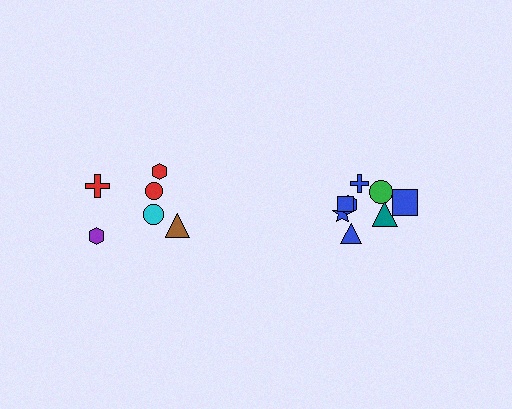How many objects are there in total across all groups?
There are 14 objects.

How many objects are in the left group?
There are 6 objects.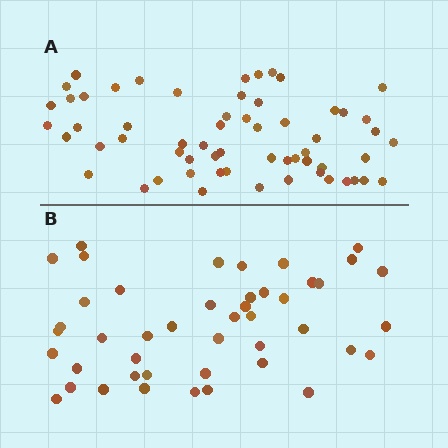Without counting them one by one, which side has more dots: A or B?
Region A (the top region) has more dots.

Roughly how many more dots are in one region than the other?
Region A has approximately 15 more dots than region B.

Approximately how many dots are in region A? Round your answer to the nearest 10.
About 60 dots.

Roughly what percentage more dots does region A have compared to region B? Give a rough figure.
About 35% more.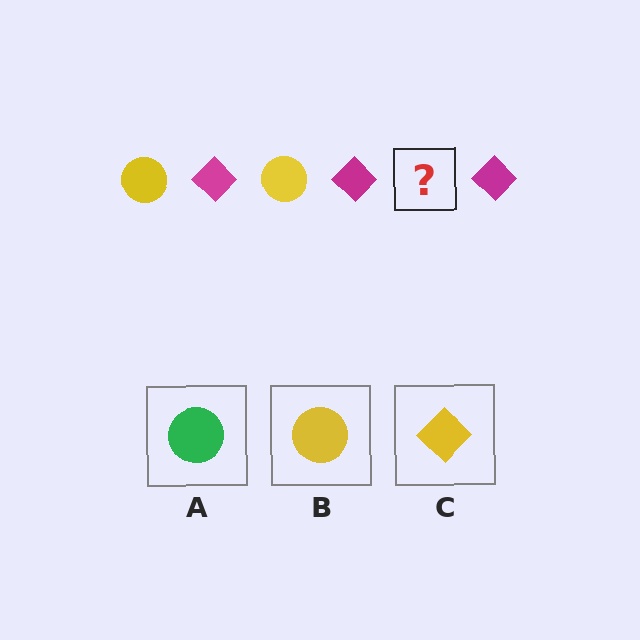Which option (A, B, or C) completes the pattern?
B.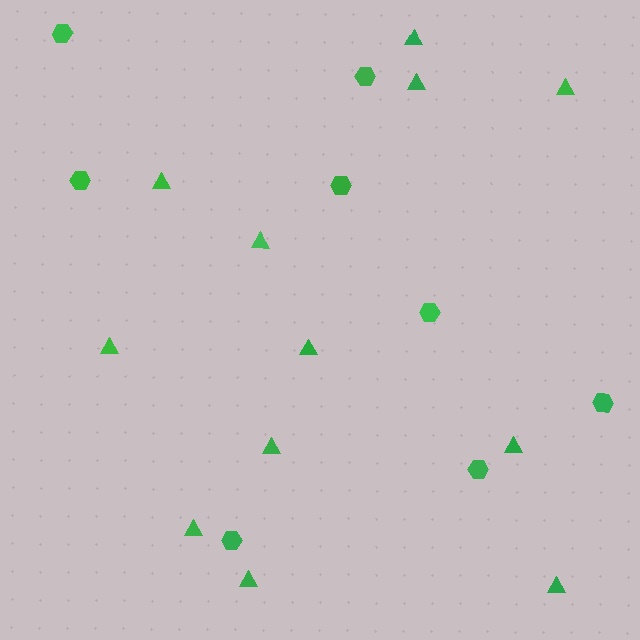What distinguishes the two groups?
There are 2 groups: one group of hexagons (8) and one group of triangles (12).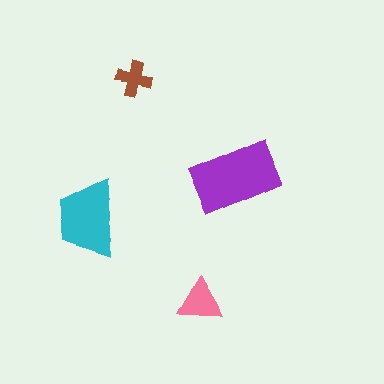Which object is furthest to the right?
The purple rectangle is rightmost.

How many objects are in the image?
There are 4 objects in the image.